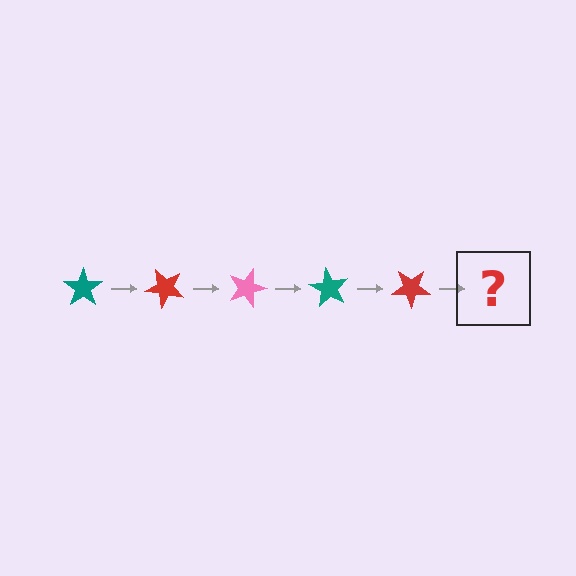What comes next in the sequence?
The next element should be a pink star, rotated 225 degrees from the start.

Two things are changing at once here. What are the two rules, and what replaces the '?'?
The two rules are that it rotates 45 degrees each step and the color cycles through teal, red, and pink. The '?' should be a pink star, rotated 225 degrees from the start.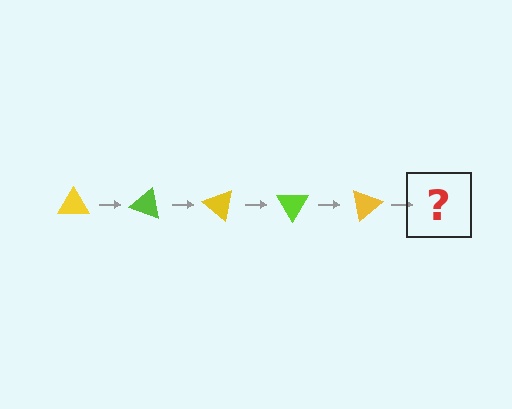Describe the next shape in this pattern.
It should be a lime triangle, rotated 100 degrees from the start.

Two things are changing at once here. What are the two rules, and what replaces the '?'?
The two rules are that it rotates 20 degrees each step and the color cycles through yellow and lime. The '?' should be a lime triangle, rotated 100 degrees from the start.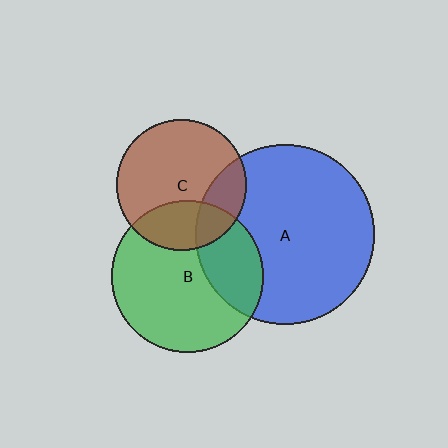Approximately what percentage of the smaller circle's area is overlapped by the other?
Approximately 25%.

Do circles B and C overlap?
Yes.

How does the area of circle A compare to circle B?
Approximately 1.4 times.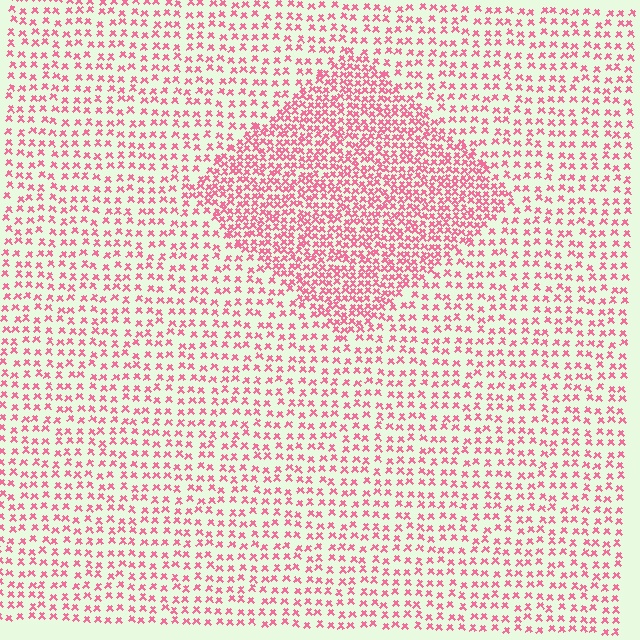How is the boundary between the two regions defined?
The boundary is defined by a change in element density (approximately 2.0x ratio). All elements are the same color, size, and shape.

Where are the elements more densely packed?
The elements are more densely packed inside the diamond boundary.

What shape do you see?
I see a diamond.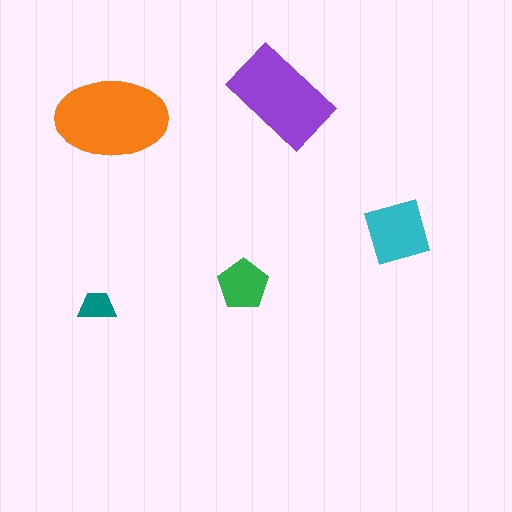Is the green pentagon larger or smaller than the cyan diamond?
Smaller.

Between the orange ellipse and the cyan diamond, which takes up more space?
The orange ellipse.